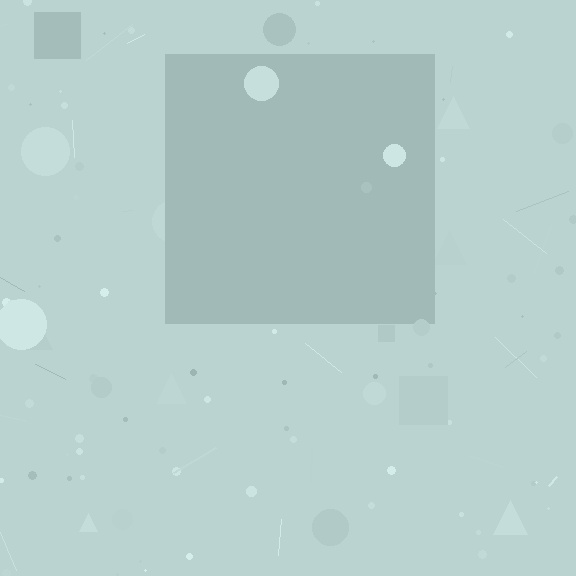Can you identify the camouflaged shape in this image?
The camouflaged shape is a square.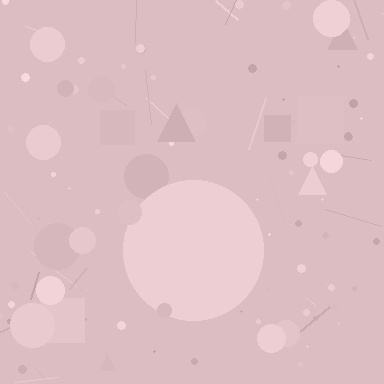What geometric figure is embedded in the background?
A circle is embedded in the background.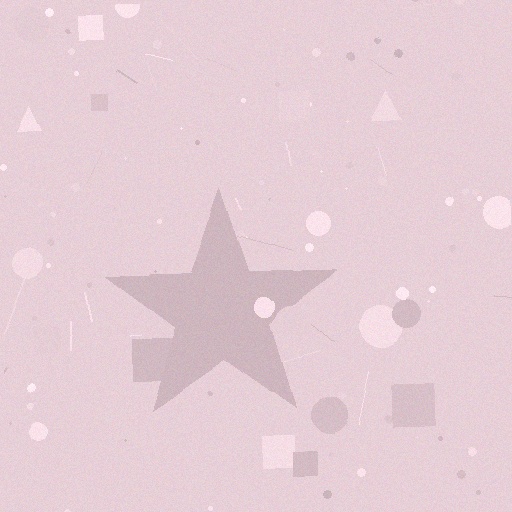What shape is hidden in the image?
A star is hidden in the image.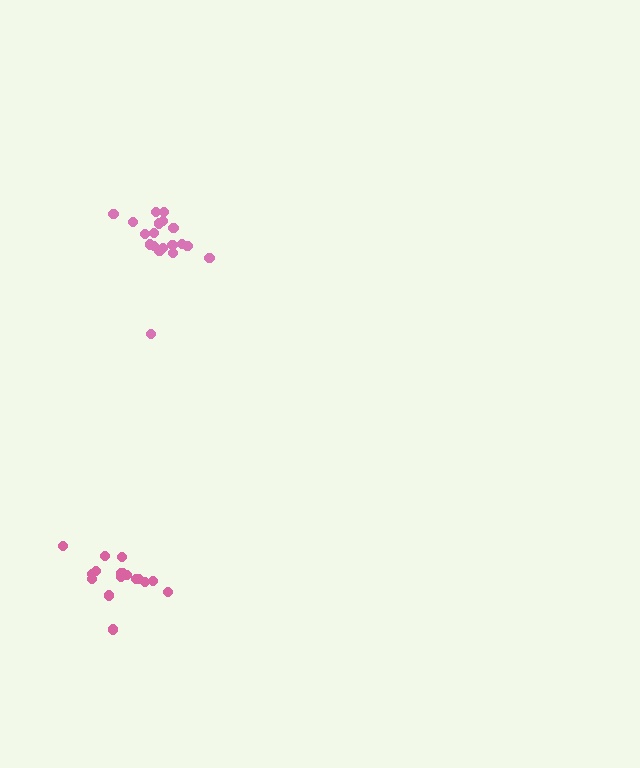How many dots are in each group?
Group 1: 19 dots, Group 2: 17 dots (36 total).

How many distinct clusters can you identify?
There are 2 distinct clusters.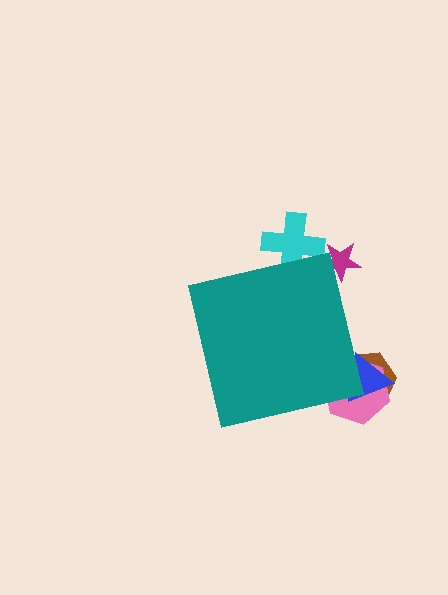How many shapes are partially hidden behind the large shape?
5 shapes are partially hidden.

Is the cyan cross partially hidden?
Yes, the cyan cross is partially hidden behind the teal square.